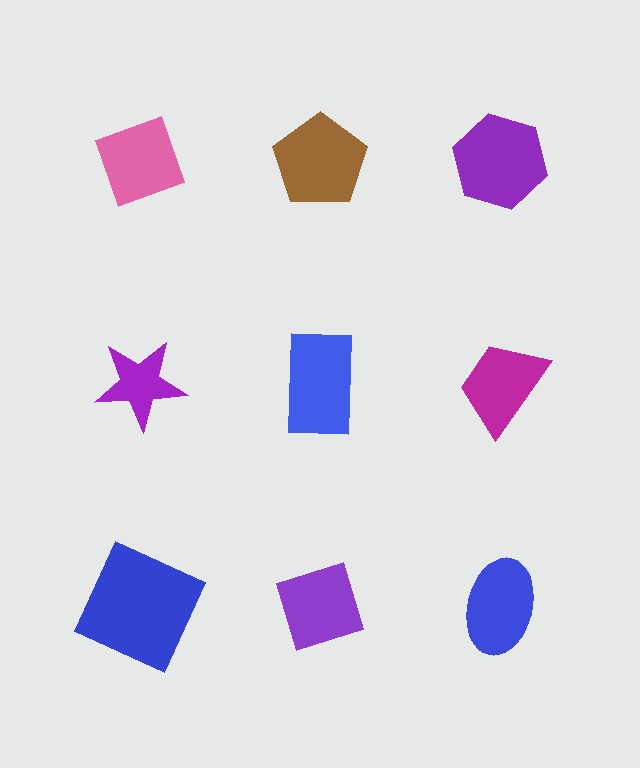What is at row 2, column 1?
A purple star.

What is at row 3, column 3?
A blue ellipse.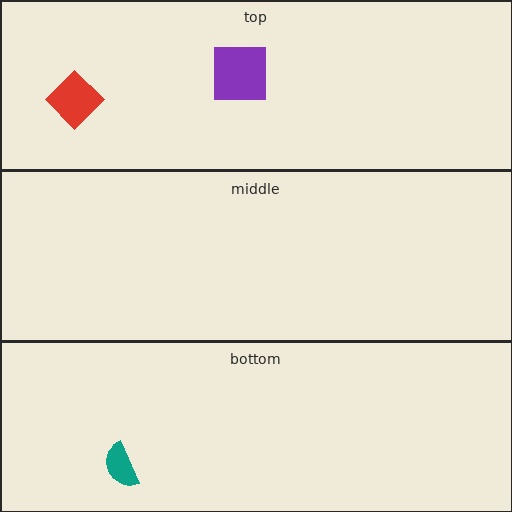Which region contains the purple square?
The top region.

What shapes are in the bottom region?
The teal semicircle.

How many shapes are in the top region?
2.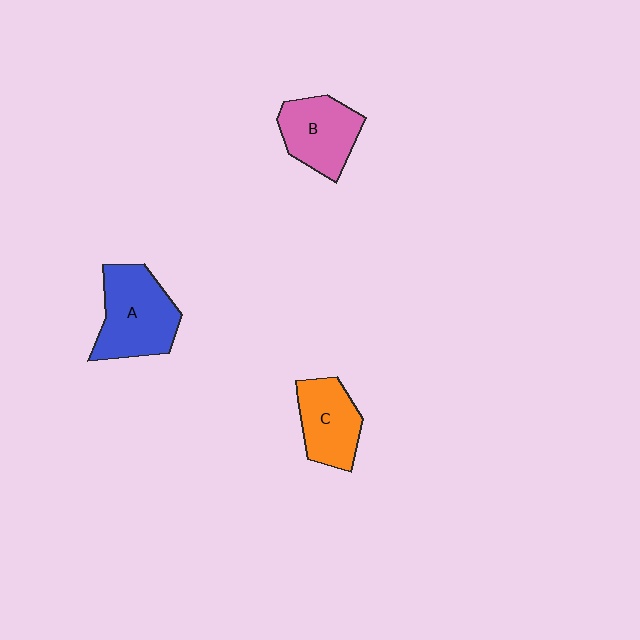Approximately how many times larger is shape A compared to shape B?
Approximately 1.3 times.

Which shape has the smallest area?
Shape C (orange).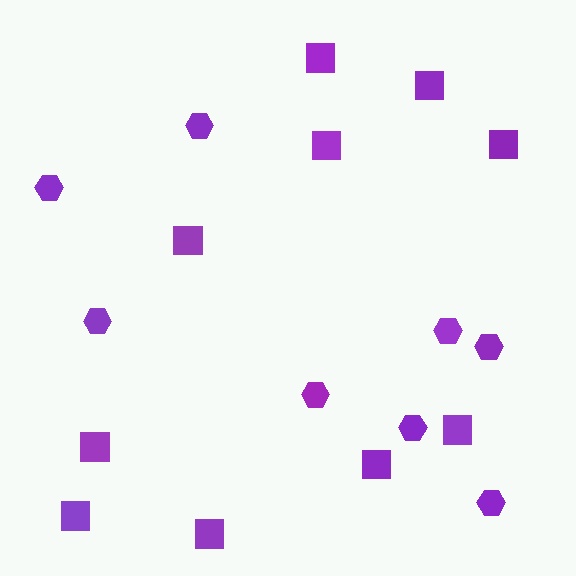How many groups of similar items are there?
There are 2 groups: one group of hexagons (8) and one group of squares (10).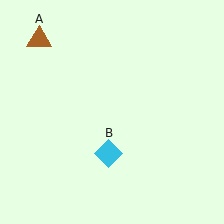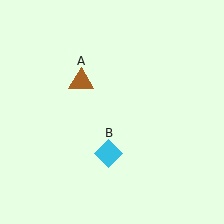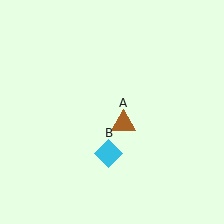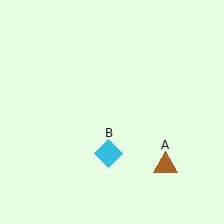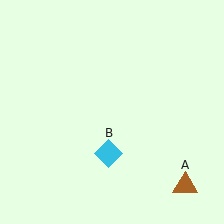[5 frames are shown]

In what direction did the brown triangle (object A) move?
The brown triangle (object A) moved down and to the right.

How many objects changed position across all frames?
1 object changed position: brown triangle (object A).